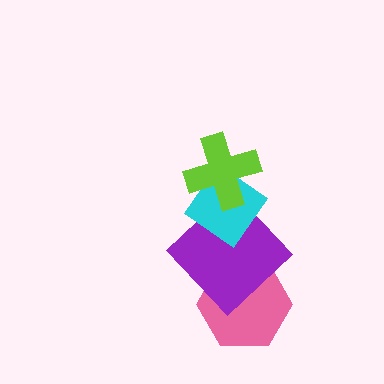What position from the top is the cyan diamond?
The cyan diamond is 2nd from the top.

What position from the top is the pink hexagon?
The pink hexagon is 4th from the top.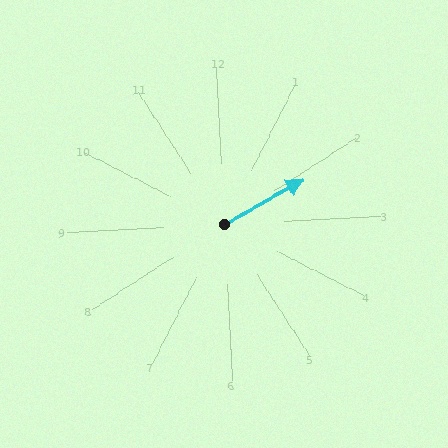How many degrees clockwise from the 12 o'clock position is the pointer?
Approximately 64 degrees.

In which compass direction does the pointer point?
Northeast.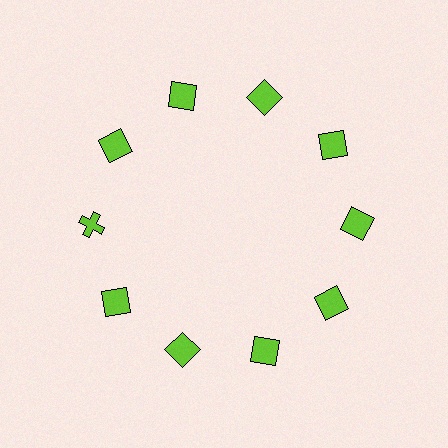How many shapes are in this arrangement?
There are 10 shapes arranged in a ring pattern.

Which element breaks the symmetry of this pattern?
The lime cross at roughly the 9 o'clock position breaks the symmetry. All other shapes are lime squares.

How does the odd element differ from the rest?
It has a different shape: cross instead of square.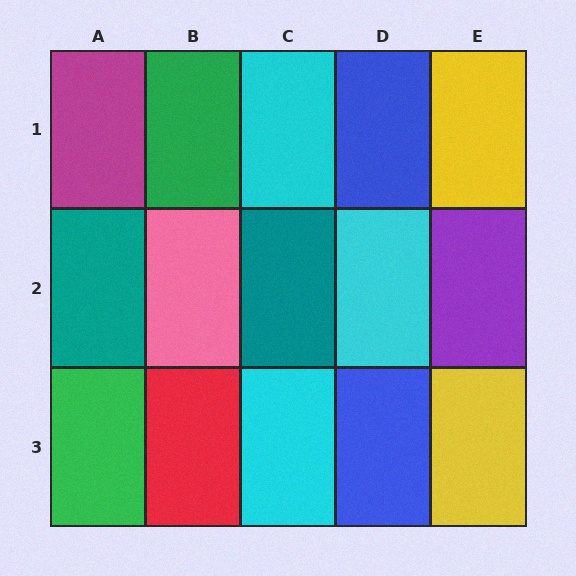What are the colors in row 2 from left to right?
Teal, pink, teal, cyan, purple.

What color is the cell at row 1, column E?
Yellow.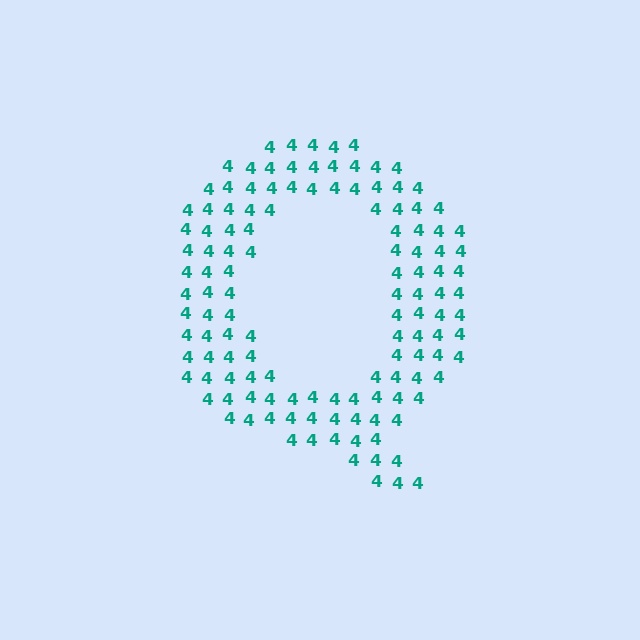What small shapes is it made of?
It is made of small digit 4's.